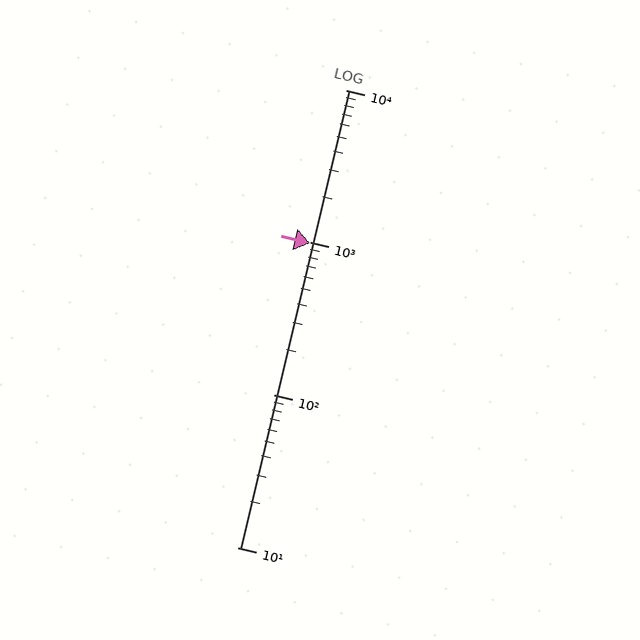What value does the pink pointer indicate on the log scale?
The pointer indicates approximately 990.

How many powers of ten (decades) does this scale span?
The scale spans 3 decades, from 10 to 10000.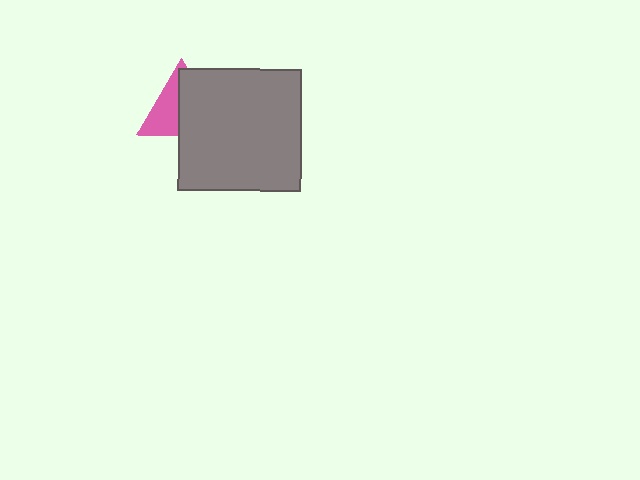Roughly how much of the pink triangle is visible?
About half of it is visible (roughly 45%).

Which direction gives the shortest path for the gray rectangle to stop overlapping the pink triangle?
Moving right gives the shortest separation.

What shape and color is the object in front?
The object in front is a gray rectangle.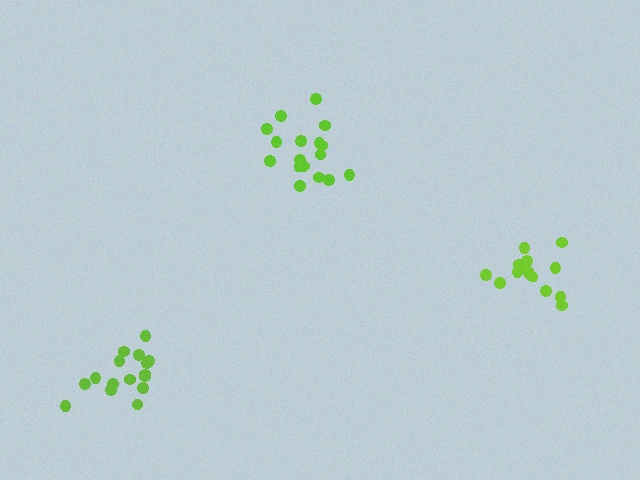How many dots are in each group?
Group 1: 17 dots, Group 2: 16 dots, Group 3: 14 dots (47 total).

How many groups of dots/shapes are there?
There are 3 groups.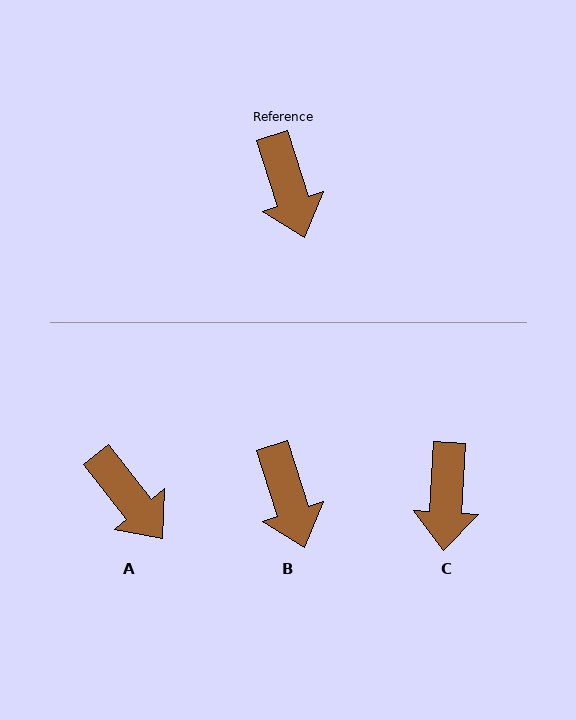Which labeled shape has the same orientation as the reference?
B.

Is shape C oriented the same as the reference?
No, it is off by about 21 degrees.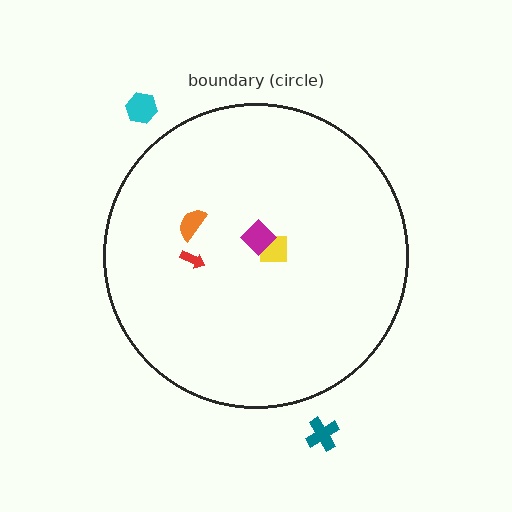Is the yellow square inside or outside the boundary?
Inside.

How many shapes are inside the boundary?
4 inside, 2 outside.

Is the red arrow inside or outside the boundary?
Inside.